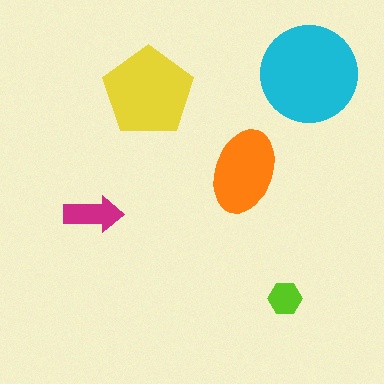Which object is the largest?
The cyan circle.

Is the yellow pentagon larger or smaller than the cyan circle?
Smaller.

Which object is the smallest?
The lime hexagon.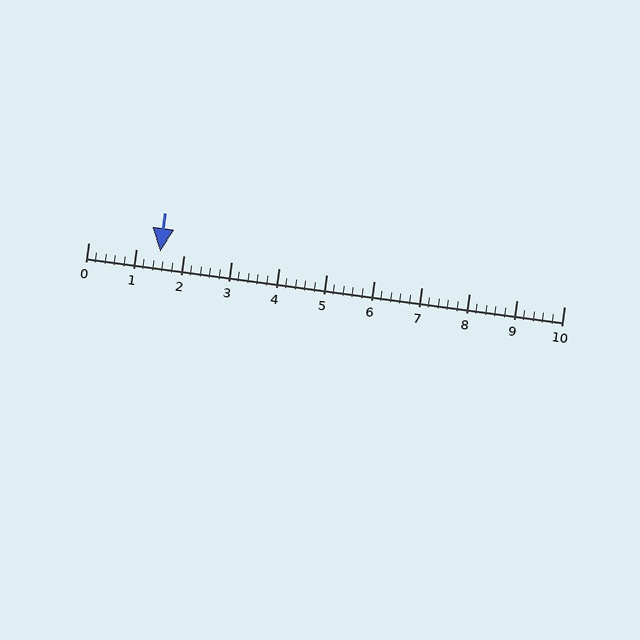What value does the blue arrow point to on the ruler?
The blue arrow points to approximately 1.5.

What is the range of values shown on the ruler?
The ruler shows values from 0 to 10.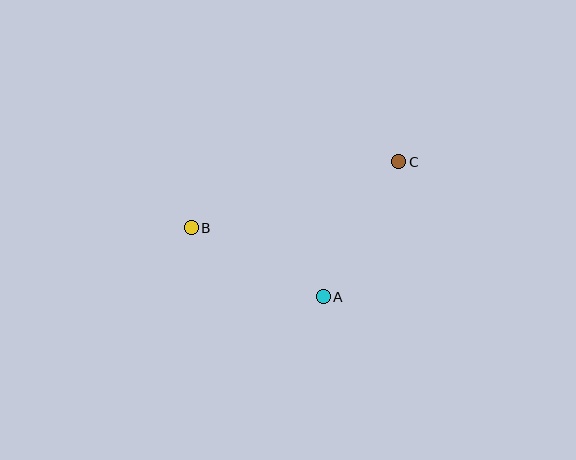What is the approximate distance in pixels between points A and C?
The distance between A and C is approximately 155 pixels.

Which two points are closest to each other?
Points A and B are closest to each other.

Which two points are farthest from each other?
Points B and C are farthest from each other.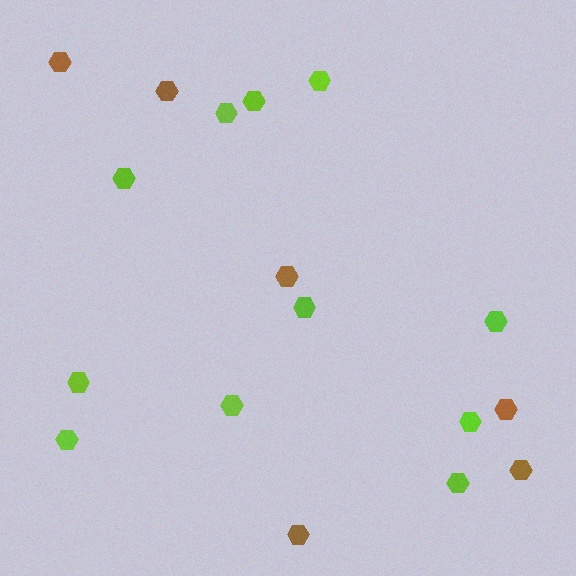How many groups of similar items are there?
There are 2 groups: one group of brown hexagons (6) and one group of lime hexagons (11).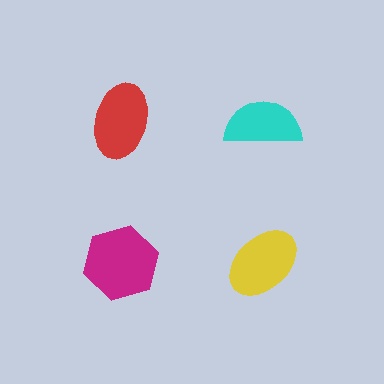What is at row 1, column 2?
A cyan semicircle.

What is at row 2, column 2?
A yellow ellipse.